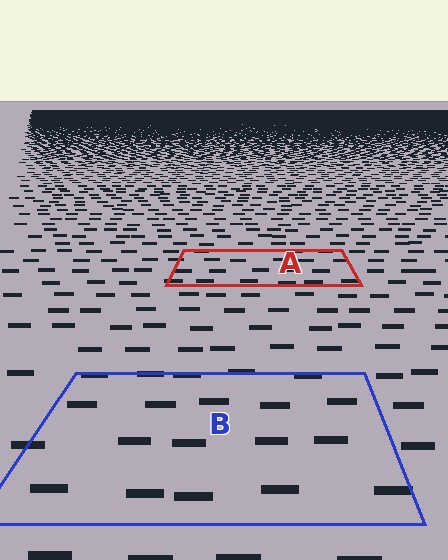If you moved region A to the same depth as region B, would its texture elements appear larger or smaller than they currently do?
They would appear larger. At a closer depth, the same texture elements are projected at a bigger on-screen size.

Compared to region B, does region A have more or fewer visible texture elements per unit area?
Region A has more texture elements per unit area — they are packed more densely because it is farther away.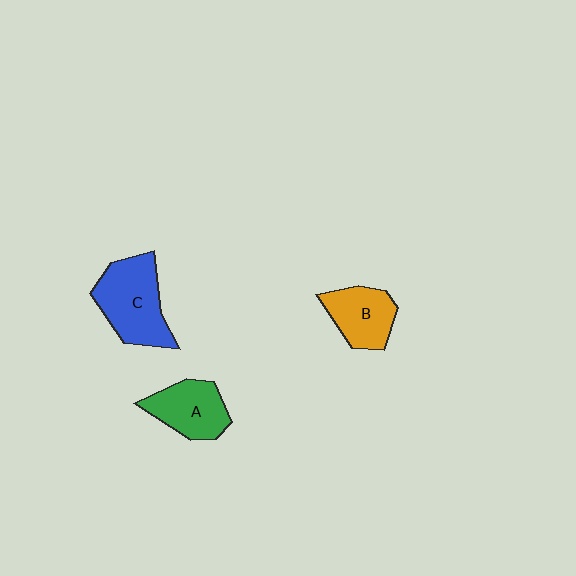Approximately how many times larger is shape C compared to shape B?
Approximately 1.4 times.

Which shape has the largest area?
Shape C (blue).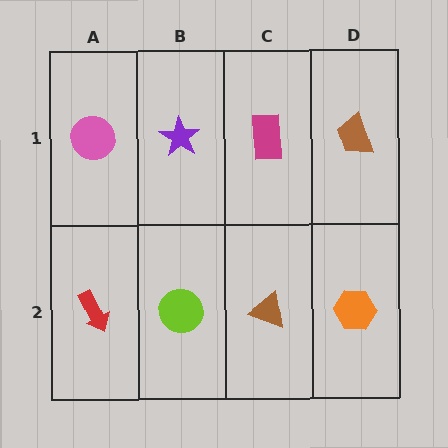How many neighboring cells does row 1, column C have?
3.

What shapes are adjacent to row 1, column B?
A lime circle (row 2, column B), a pink circle (row 1, column A), a magenta rectangle (row 1, column C).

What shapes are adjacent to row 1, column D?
An orange hexagon (row 2, column D), a magenta rectangle (row 1, column C).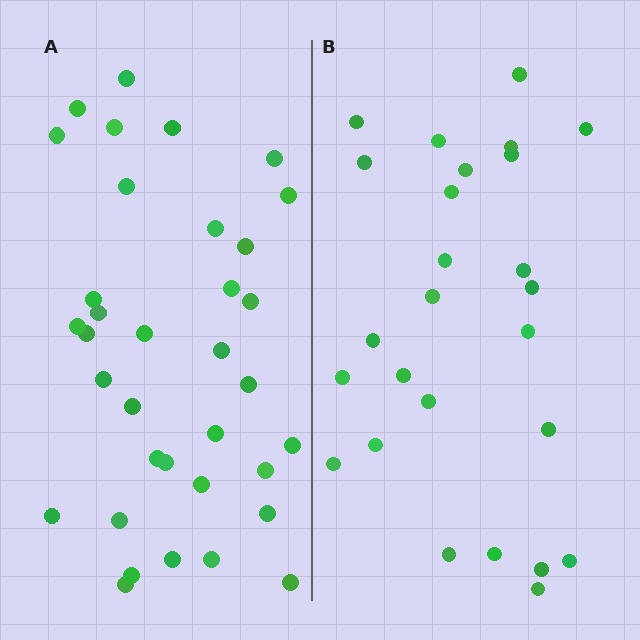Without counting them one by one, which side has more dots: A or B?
Region A (the left region) has more dots.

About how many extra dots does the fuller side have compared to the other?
Region A has roughly 8 or so more dots than region B.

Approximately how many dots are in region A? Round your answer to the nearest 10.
About 40 dots. (The exact count is 35, which rounds to 40.)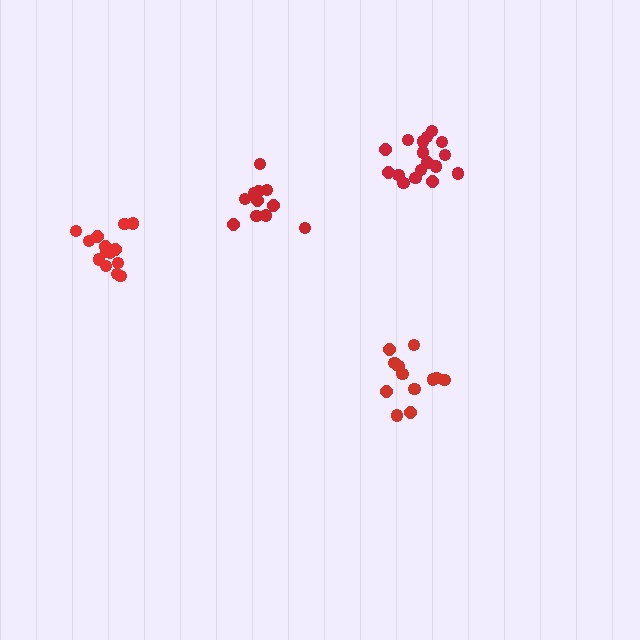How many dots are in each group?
Group 1: 11 dots, Group 2: 14 dots, Group 3: 12 dots, Group 4: 17 dots (54 total).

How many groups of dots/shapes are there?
There are 4 groups.